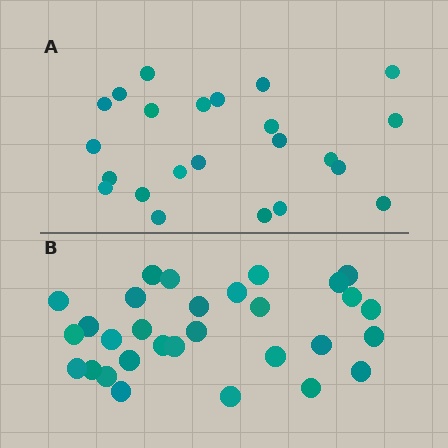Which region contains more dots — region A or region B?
Region B (the bottom region) has more dots.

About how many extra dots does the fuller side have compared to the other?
Region B has roughly 8 or so more dots than region A.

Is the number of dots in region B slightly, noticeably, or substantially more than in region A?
Region B has noticeably more, but not dramatically so. The ratio is roughly 1.3 to 1.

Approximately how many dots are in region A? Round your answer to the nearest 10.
About 20 dots. (The exact count is 23, which rounds to 20.)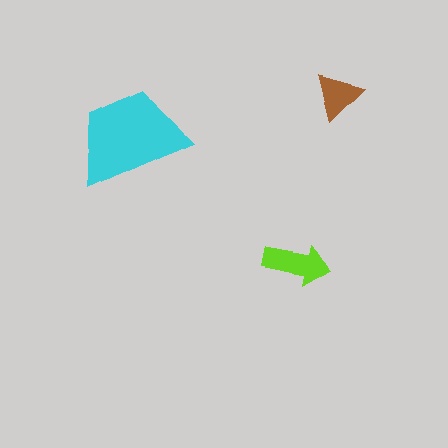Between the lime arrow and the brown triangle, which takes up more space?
The lime arrow.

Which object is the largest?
The cyan trapezoid.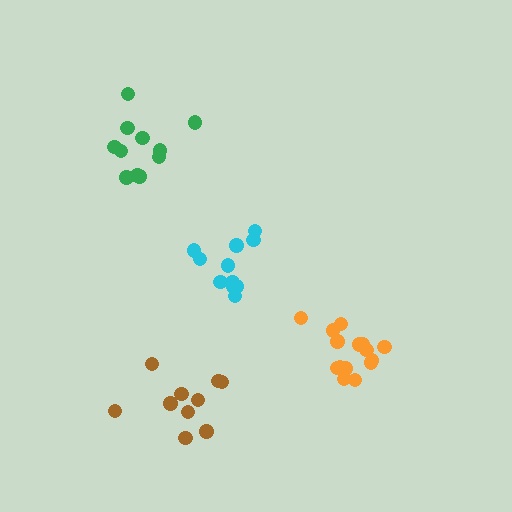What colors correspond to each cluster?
The clusters are colored: cyan, brown, orange, green.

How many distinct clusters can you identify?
There are 4 distinct clusters.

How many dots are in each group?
Group 1: 11 dots, Group 2: 10 dots, Group 3: 15 dots, Group 4: 11 dots (47 total).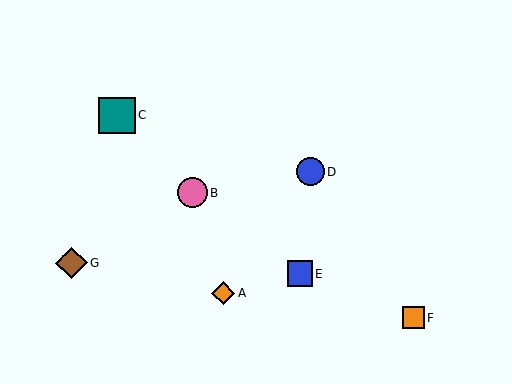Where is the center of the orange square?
The center of the orange square is at (414, 317).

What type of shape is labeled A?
Shape A is an orange diamond.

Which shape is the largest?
The teal square (labeled C) is the largest.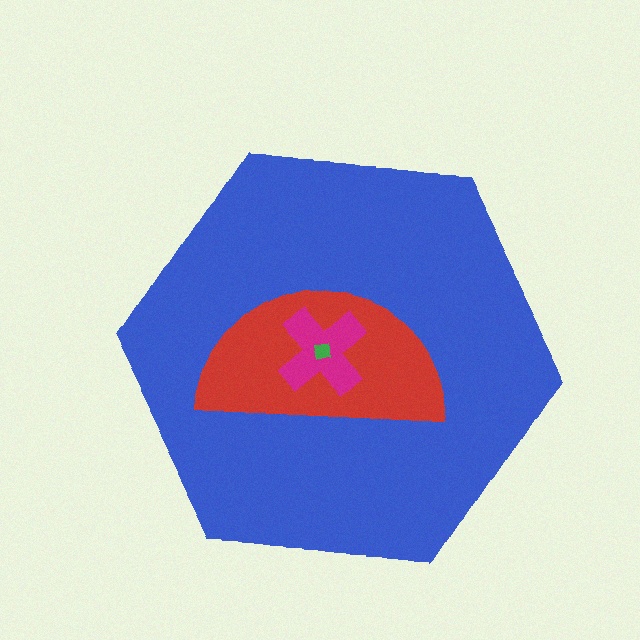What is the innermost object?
The green square.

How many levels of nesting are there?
4.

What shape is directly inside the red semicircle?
The magenta cross.